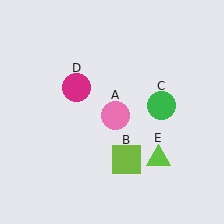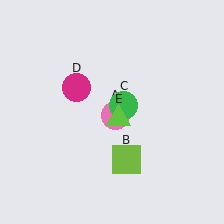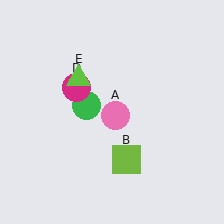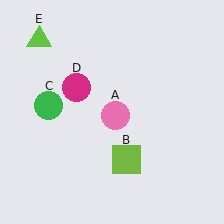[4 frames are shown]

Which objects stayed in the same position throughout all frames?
Pink circle (object A) and lime square (object B) and magenta circle (object D) remained stationary.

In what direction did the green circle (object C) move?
The green circle (object C) moved left.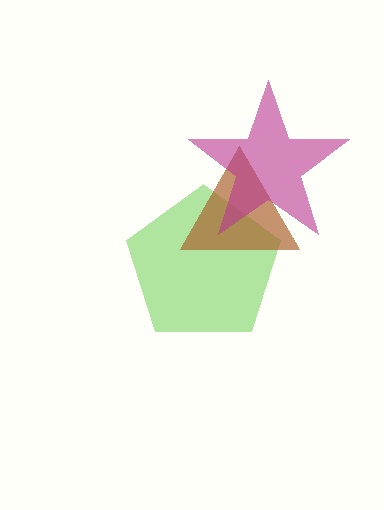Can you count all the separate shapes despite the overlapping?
Yes, there are 3 separate shapes.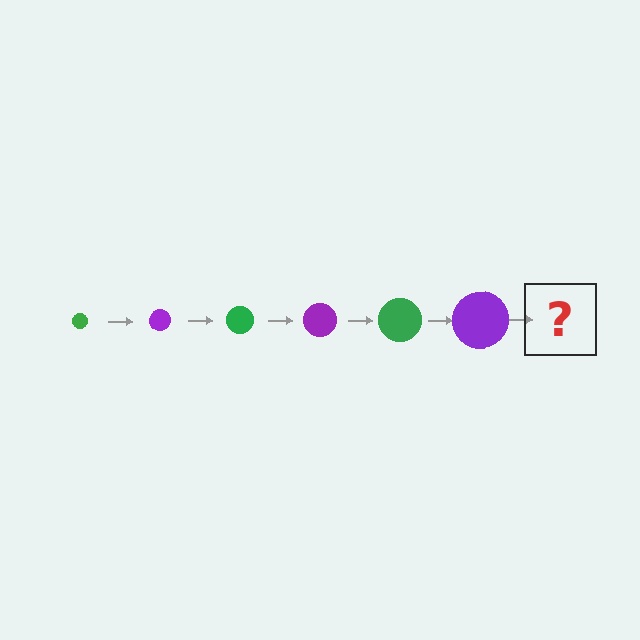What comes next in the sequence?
The next element should be a green circle, larger than the previous one.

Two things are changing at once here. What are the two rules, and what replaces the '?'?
The two rules are that the circle grows larger each step and the color cycles through green and purple. The '?' should be a green circle, larger than the previous one.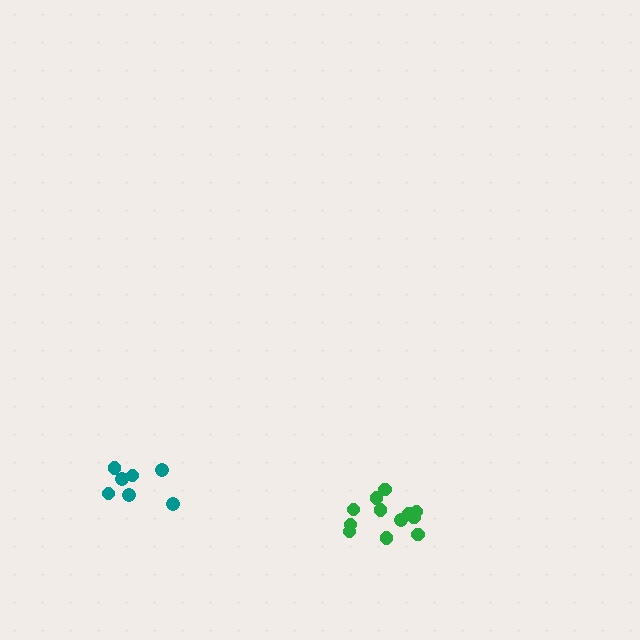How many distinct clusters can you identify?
There are 2 distinct clusters.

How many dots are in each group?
Group 1: 7 dots, Group 2: 12 dots (19 total).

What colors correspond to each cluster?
The clusters are colored: teal, green.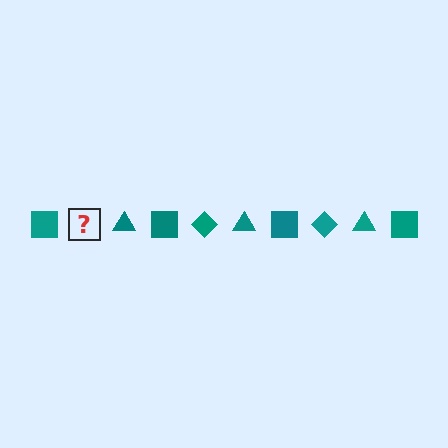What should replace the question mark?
The question mark should be replaced with a teal diamond.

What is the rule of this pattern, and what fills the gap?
The rule is that the pattern cycles through square, diamond, triangle shapes in teal. The gap should be filled with a teal diamond.